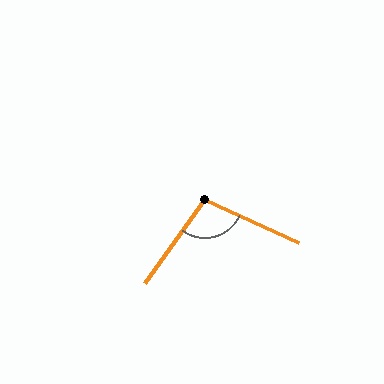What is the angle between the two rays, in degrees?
Approximately 101 degrees.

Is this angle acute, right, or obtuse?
It is obtuse.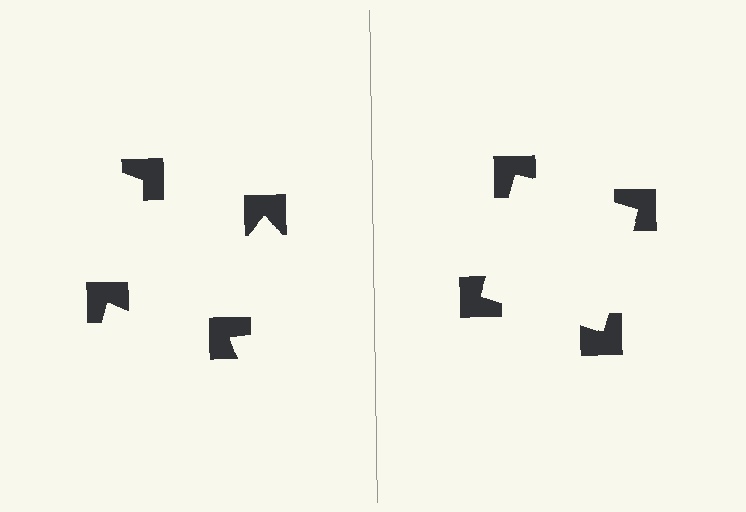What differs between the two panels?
The notched squares are positioned identically on both sides; only the wedge orientations differ. On the right they align to a square; on the left they are misaligned.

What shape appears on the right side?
An illusory square.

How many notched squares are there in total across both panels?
8 — 4 on each side.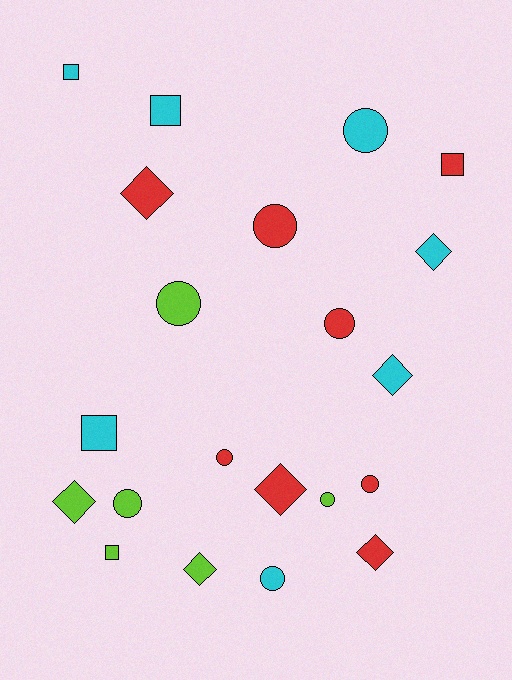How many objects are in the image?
There are 21 objects.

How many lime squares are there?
There is 1 lime square.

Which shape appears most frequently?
Circle, with 9 objects.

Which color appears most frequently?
Red, with 8 objects.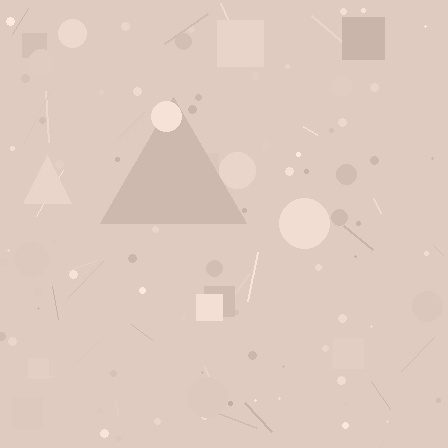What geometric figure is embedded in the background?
A triangle is embedded in the background.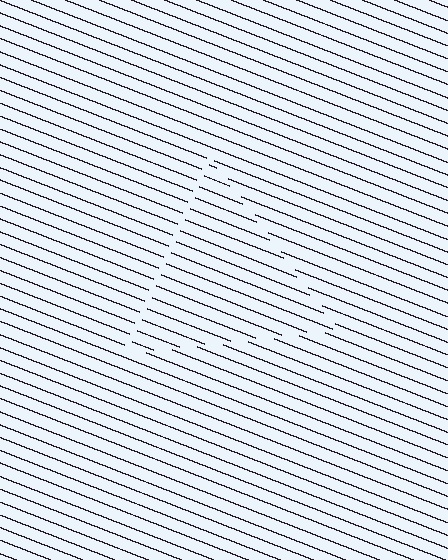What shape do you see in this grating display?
An illusory triangle. The interior of the shape contains the same grating, shifted by half a period — the contour is defined by the phase discontinuity where line-ends from the inner and outer gratings abut.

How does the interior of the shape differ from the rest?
The interior of the shape contains the same grating, shifted by half a period — the contour is defined by the phase discontinuity where line-ends from the inner and outer gratings abut.